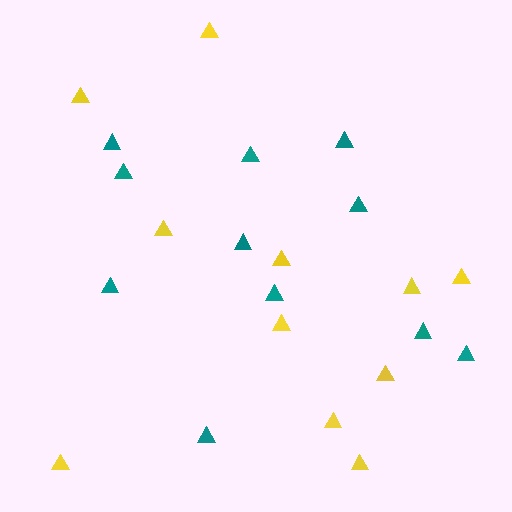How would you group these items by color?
There are 2 groups: one group of yellow triangles (11) and one group of teal triangles (11).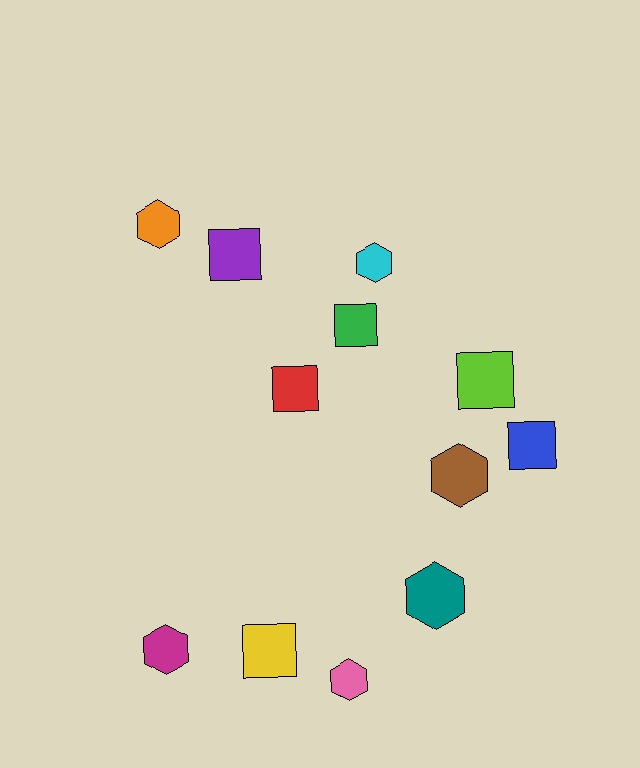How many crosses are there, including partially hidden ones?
There are no crosses.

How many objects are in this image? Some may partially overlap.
There are 12 objects.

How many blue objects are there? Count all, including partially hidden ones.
There is 1 blue object.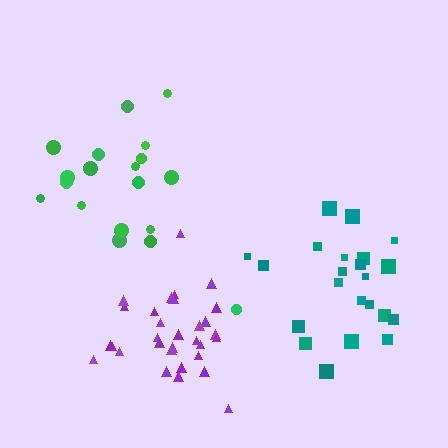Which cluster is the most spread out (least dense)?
Green.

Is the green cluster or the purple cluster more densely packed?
Purple.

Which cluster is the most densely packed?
Purple.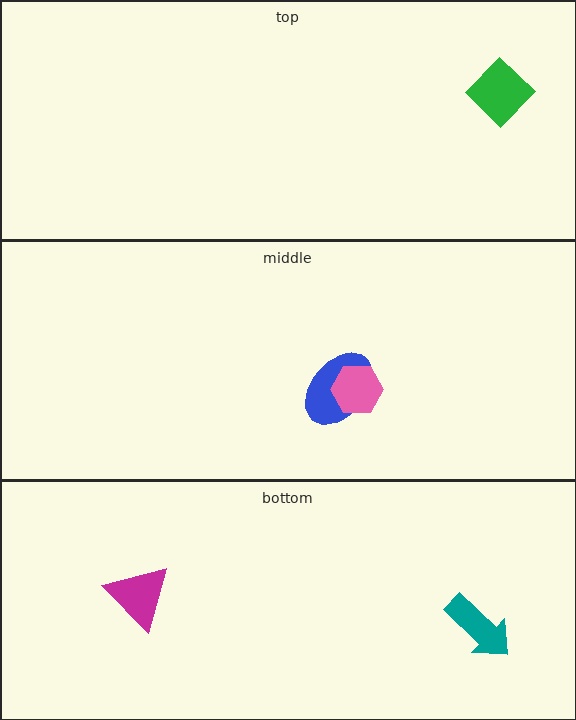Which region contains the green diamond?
The top region.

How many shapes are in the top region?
1.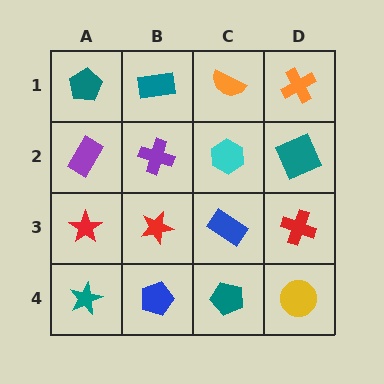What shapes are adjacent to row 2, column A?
A teal pentagon (row 1, column A), a red star (row 3, column A), a purple cross (row 2, column B).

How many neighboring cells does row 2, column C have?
4.